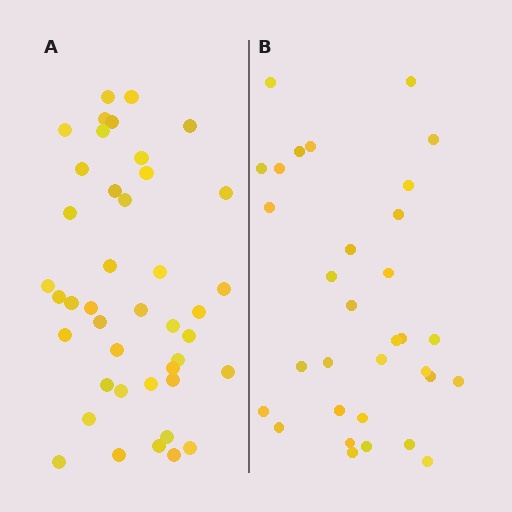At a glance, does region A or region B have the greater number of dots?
Region A (the left region) has more dots.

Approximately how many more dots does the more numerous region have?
Region A has roughly 10 or so more dots than region B.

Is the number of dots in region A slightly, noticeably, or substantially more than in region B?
Region A has noticeably more, but not dramatically so. The ratio is roughly 1.3 to 1.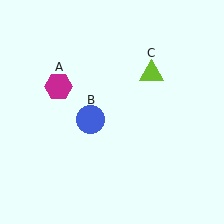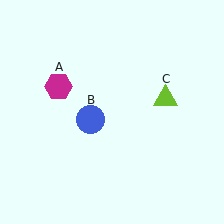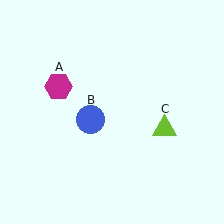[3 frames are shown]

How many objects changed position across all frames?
1 object changed position: lime triangle (object C).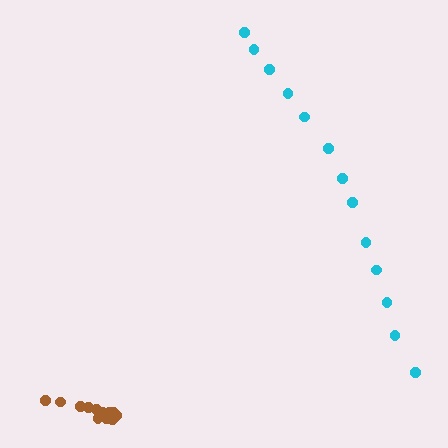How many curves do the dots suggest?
There are 2 distinct paths.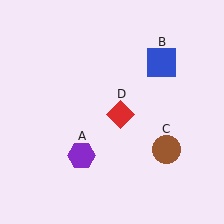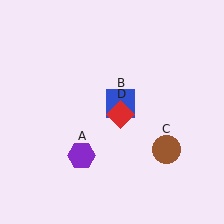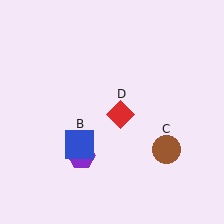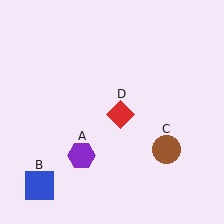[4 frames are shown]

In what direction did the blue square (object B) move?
The blue square (object B) moved down and to the left.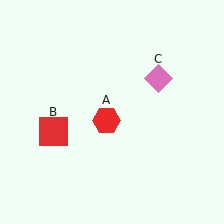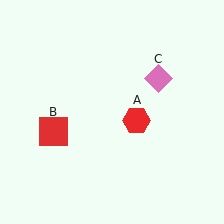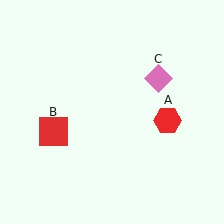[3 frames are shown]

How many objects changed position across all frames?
1 object changed position: red hexagon (object A).